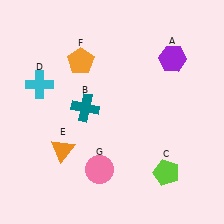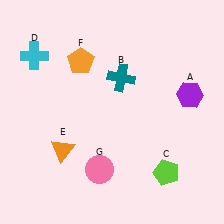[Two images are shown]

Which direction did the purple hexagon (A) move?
The purple hexagon (A) moved down.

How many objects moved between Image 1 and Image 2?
3 objects moved between the two images.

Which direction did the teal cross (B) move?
The teal cross (B) moved right.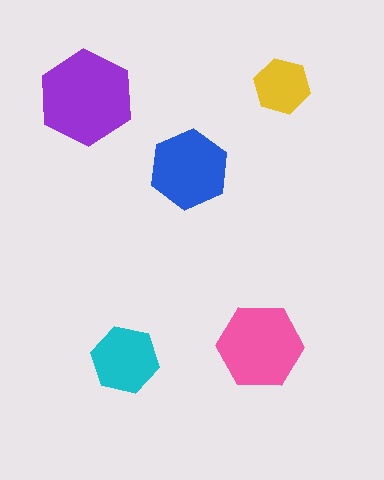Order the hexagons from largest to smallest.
the purple one, the pink one, the blue one, the cyan one, the yellow one.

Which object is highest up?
The yellow hexagon is topmost.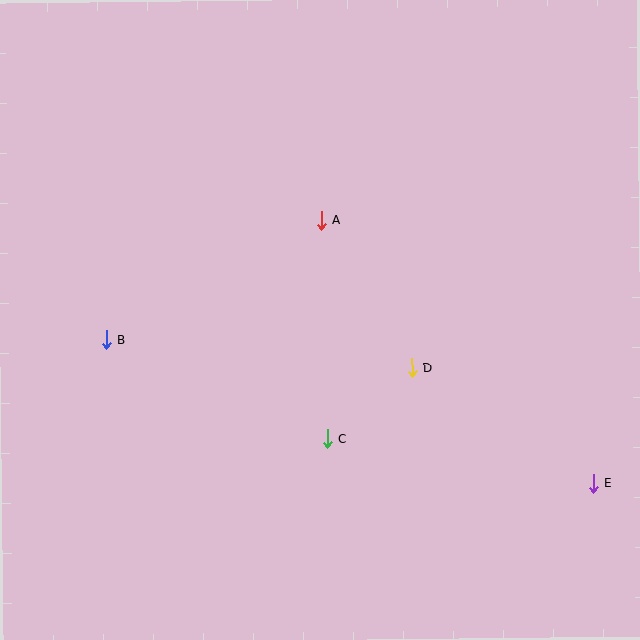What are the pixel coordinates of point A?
Point A is at (321, 220).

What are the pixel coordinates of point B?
Point B is at (106, 340).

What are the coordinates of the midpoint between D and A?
The midpoint between D and A is at (366, 294).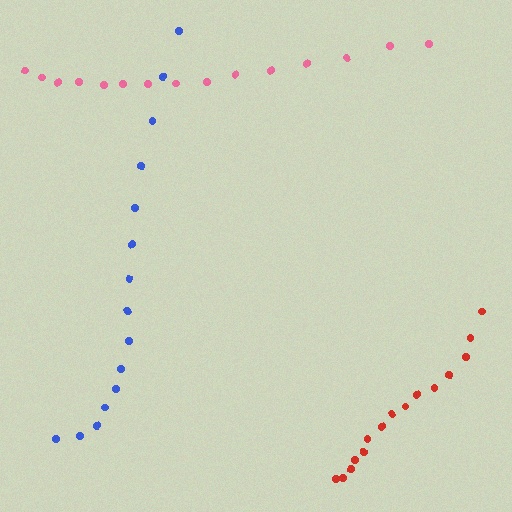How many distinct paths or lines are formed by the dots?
There are 3 distinct paths.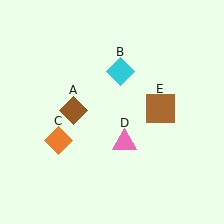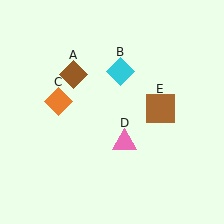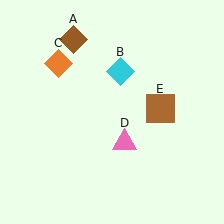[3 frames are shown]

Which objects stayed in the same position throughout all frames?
Cyan diamond (object B) and pink triangle (object D) and brown square (object E) remained stationary.